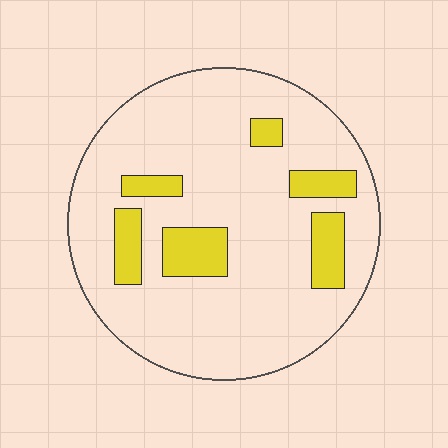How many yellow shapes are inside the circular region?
6.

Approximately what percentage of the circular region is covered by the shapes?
Approximately 15%.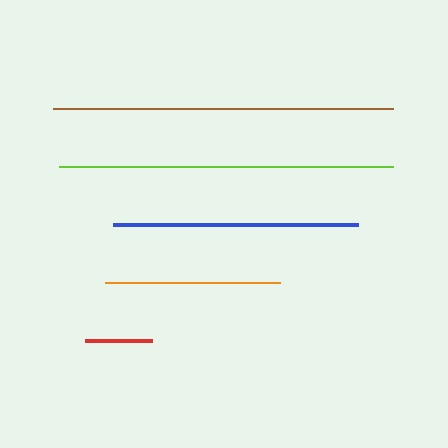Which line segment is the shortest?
The red line is the shortest at approximately 66 pixels.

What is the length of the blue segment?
The blue segment is approximately 246 pixels long.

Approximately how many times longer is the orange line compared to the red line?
The orange line is approximately 2.6 times the length of the red line.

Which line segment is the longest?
The brown line is the longest at approximately 340 pixels.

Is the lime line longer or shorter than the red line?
The lime line is longer than the red line.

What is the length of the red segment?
The red segment is approximately 66 pixels long.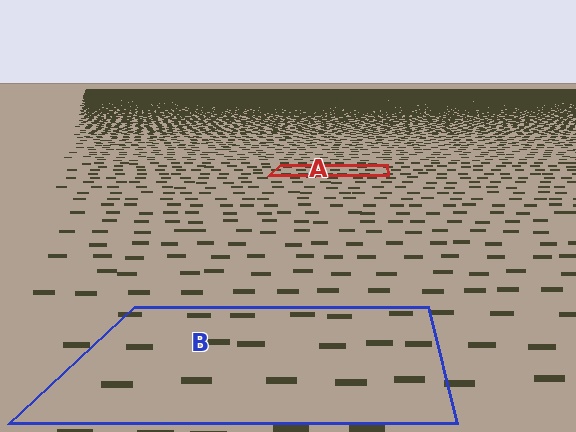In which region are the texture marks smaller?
The texture marks are smaller in region A, because it is farther away.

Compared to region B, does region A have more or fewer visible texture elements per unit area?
Region A has more texture elements per unit area — they are packed more densely because it is farther away.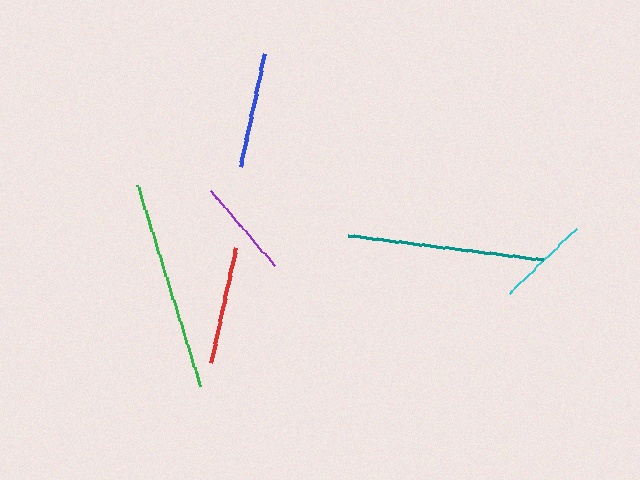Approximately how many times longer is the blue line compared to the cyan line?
The blue line is approximately 1.2 times the length of the cyan line.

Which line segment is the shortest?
The cyan line is the shortest at approximately 93 pixels.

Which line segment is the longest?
The green line is the longest at approximately 210 pixels.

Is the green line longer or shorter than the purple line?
The green line is longer than the purple line.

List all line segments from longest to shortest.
From longest to shortest: green, teal, red, blue, purple, cyan.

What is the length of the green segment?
The green segment is approximately 210 pixels long.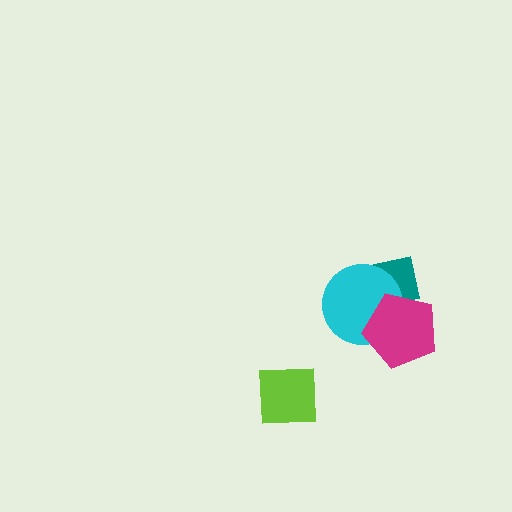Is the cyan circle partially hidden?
Yes, it is partially covered by another shape.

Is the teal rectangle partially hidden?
Yes, it is partially covered by another shape.